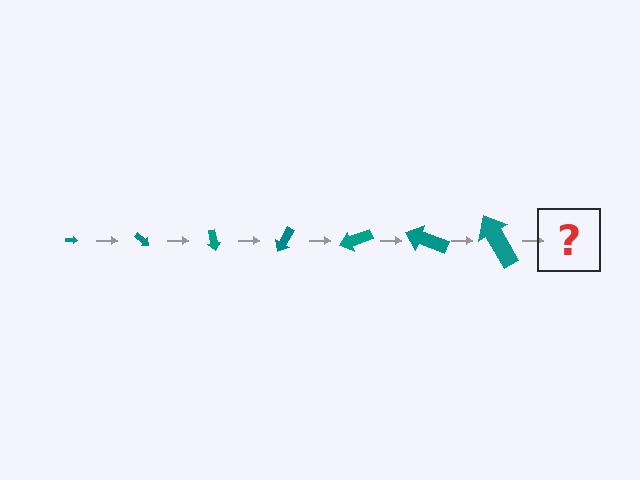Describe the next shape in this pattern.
It should be an arrow, larger than the previous one and rotated 280 degrees from the start.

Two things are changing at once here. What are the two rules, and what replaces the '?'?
The two rules are that the arrow grows larger each step and it rotates 40 degrees each step. The '?' should be an arrow, larger than the previous one and rotated 280 degrees from the start.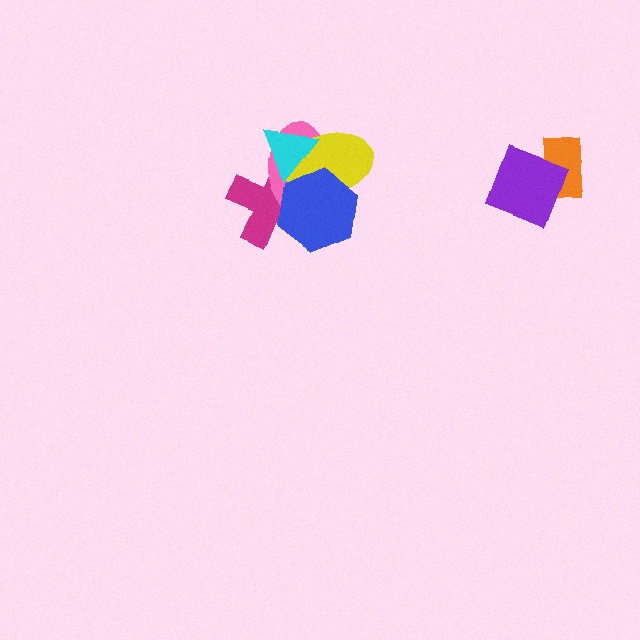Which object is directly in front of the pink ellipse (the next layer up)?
The yellow ellipse is directly in front of the pink ellipse.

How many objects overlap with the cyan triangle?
4 objects overlap with the cyan triangle.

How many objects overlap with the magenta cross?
4 objects overlap with the magenta cross.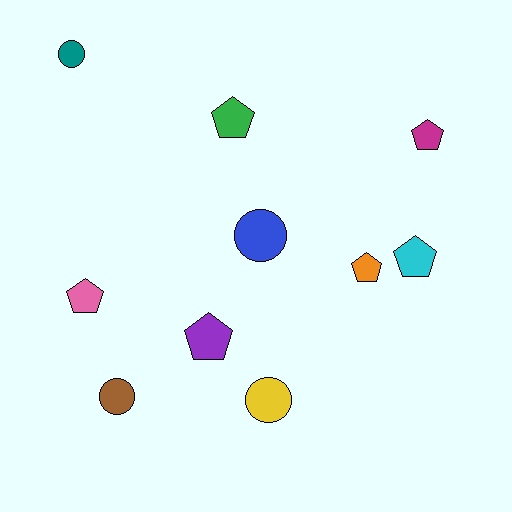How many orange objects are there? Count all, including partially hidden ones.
There is 1 orange object.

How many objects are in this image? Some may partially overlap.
There are 10 objects.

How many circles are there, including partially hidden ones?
There are 4 circles.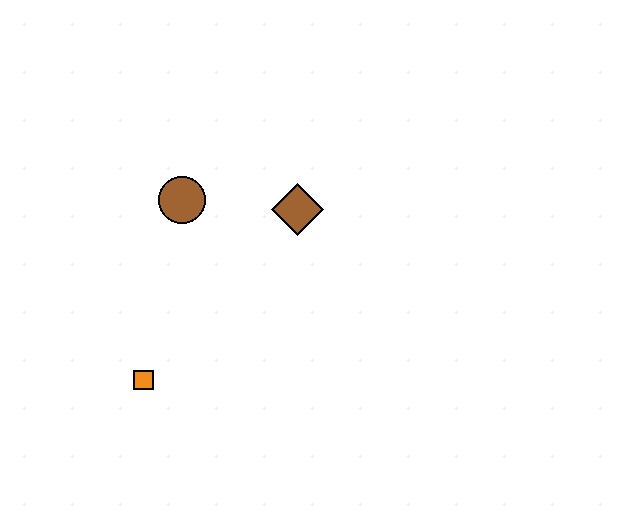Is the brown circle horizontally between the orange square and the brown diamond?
Yes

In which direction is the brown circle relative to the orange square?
The brown circle is above the orange square.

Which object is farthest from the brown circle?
The orange square is farthest from the brown circle.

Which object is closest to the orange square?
The brown circle is closest to the orange square.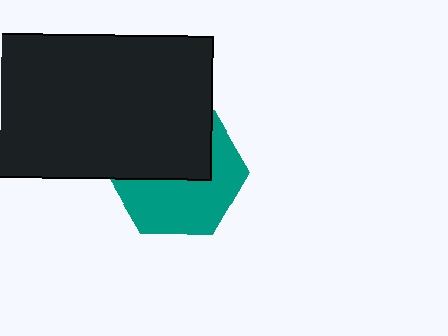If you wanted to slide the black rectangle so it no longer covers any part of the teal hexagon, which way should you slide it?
Slide it up — that is the most direct way to separate the two shapes.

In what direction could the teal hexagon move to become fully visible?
The teal hexagon could move down. That would shift it out from behind the black rectangle entirely.